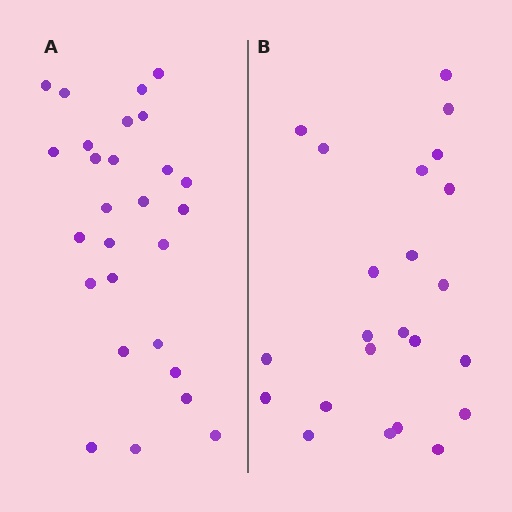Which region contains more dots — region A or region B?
Region A (the left region) has more dots.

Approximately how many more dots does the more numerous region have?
Region A has about 4 more dots than region B.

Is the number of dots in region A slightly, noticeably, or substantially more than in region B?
Region A has only slightly more — the two regions are fairly close. The ratio is roughly 1.2 to 1.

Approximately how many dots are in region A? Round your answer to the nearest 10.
About 30 dots. (The exact count is 27, which rounds to 30.)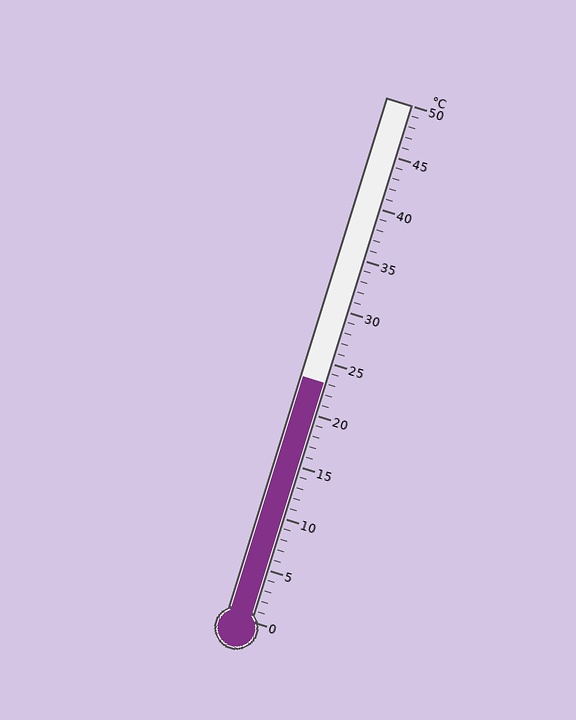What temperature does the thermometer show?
The thermometer shows approximately 23°C.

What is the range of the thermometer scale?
The thermometer scale ranges from 0°C to 50°C.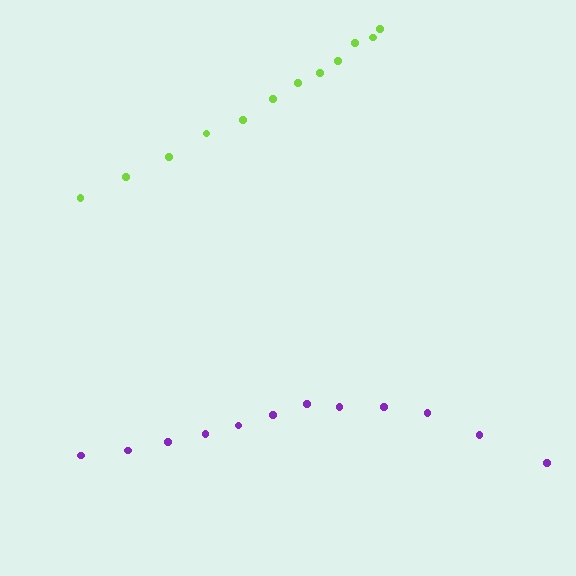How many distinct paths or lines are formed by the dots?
There are 2 distinct paths.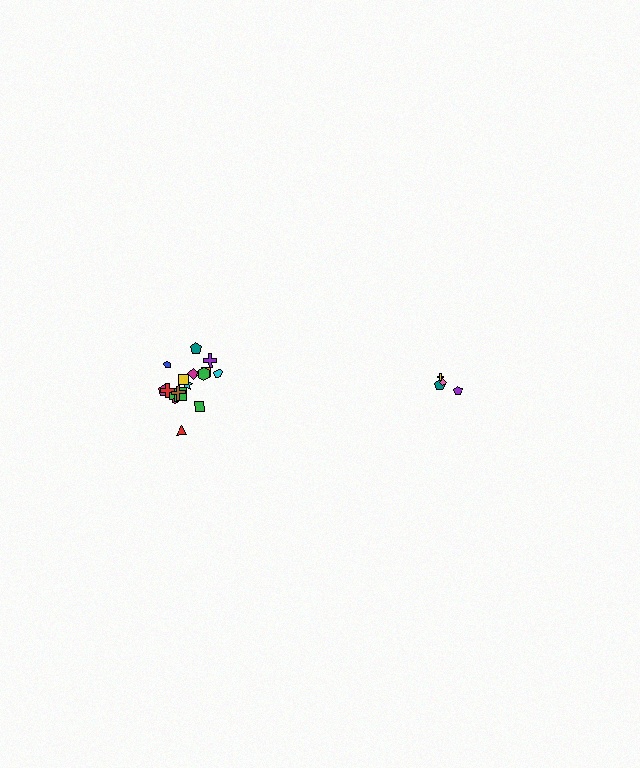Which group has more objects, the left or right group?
The left group.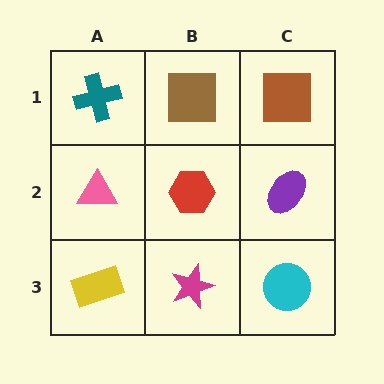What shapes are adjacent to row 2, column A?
A teal cross (row 1, column A), a yellow rectangle (row 3, column A), a red hexagon (row 2, column B).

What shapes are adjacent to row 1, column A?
A pink triangle (row 2, column A), a brown square (row 1, column B).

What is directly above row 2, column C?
A brown square.